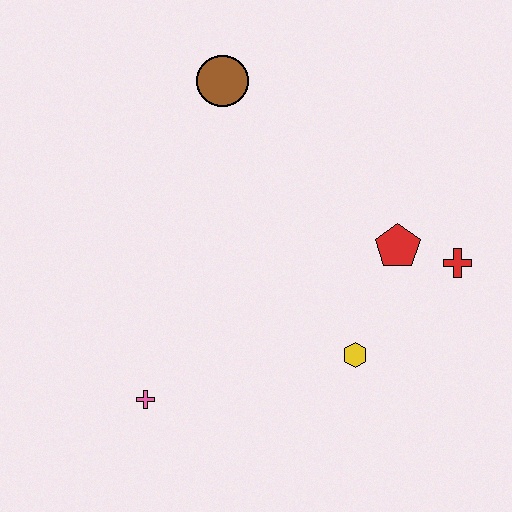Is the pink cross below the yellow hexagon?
Yes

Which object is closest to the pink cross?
The yellow hexagon is closest to the pink cross.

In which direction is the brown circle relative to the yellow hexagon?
The brown circle is above the yellow hexagon.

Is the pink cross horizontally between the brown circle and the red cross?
No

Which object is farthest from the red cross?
The pink cross is farthest from the red cross.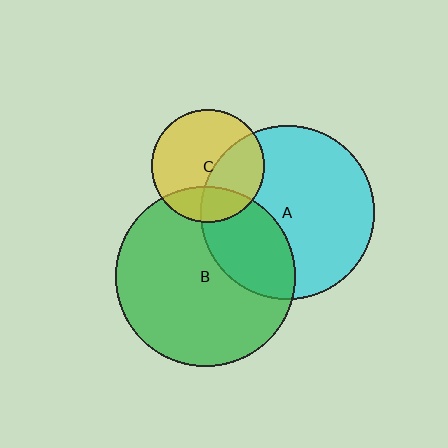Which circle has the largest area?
Circle B (green).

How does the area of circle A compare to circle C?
Approximately 2.4 times.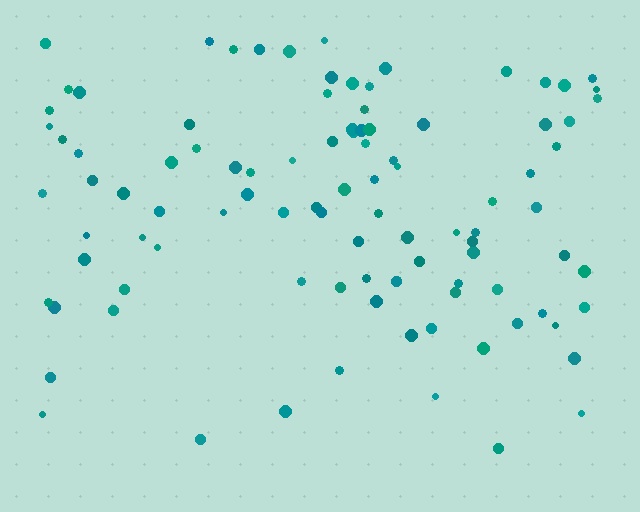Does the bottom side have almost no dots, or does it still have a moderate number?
Still a moderate number, just noticeably fewer than the top.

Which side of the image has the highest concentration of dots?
The top.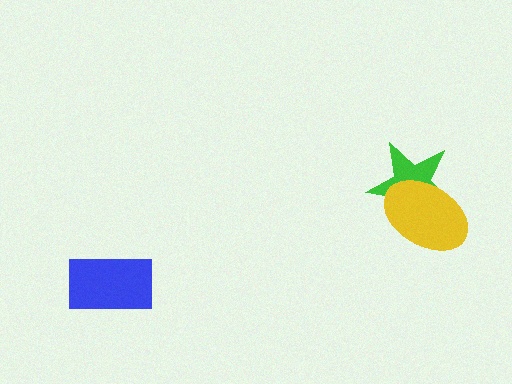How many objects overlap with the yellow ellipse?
1 object overlaps with the yellow ellipse.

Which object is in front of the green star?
The yellow ellipse is in front of the green star.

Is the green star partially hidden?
Yes, it is partially covered by another shape.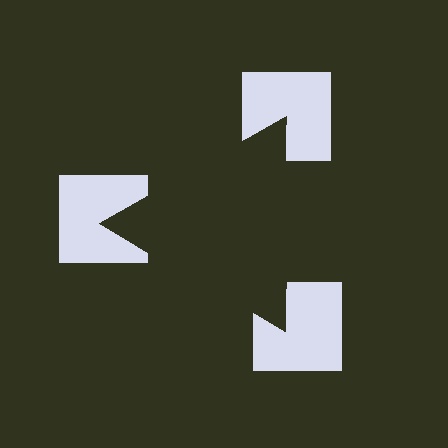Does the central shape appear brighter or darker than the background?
It typically appears slightly darker than the background, even though no actual brightness change is drawn.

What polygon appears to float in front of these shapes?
An illusory triangle — its edges are inferred from the aligned wedge cuts in the notched squares, not physically drawn.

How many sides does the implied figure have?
3 sides.